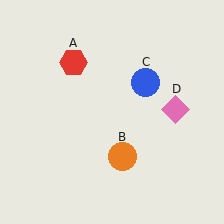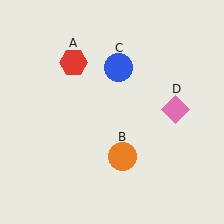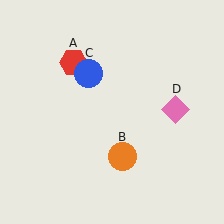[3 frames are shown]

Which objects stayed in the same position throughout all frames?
Red hexagon (object A) and orange circle (object B) and pink diamond (object D) remained stationary.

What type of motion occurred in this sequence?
The blue circle (object C) rotated counterclockwise around the center of the scene.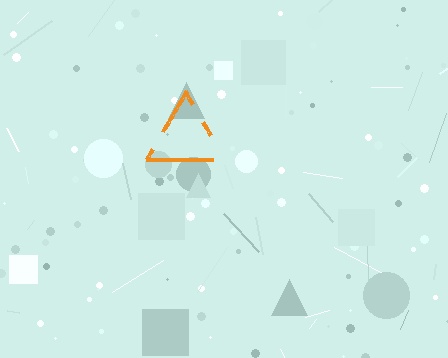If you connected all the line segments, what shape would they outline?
They would outline a triangle.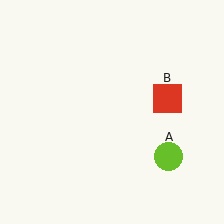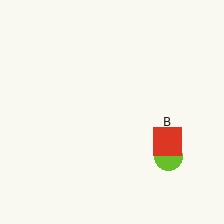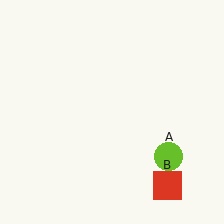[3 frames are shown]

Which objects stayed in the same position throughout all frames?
Lime circle (object A) remained stationary.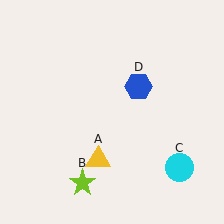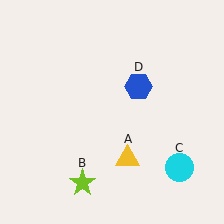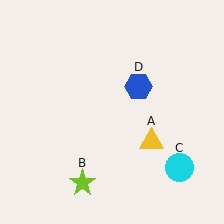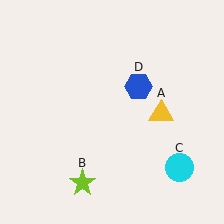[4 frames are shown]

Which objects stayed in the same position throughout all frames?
Lime star (object B) and cyan circle (object C) and blue hexagon (object D) remained stationary.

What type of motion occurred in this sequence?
The yellow triangle (object A) rotated counterclockwise around the center of the scene.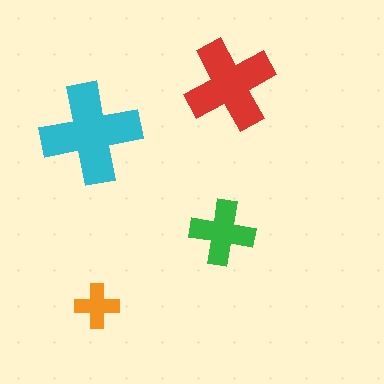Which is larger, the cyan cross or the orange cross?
The cyan one.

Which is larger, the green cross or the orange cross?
The green one.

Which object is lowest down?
The orange cross is bottommost.